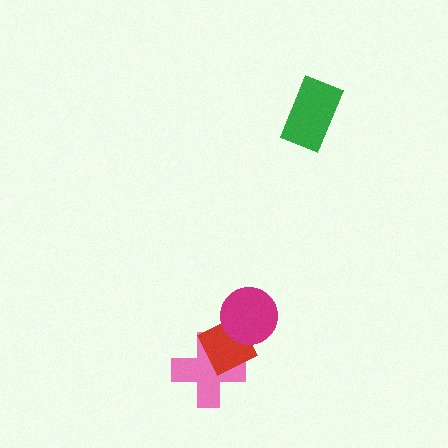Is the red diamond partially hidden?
Yes, it is partially covered by another shape.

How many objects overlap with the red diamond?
2 objects overlap with the red diamond.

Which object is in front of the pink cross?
The red diamond is in front of the pink cross.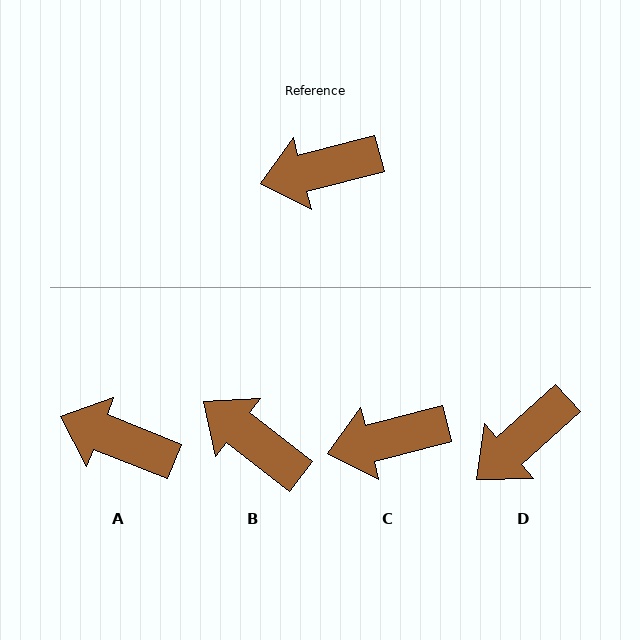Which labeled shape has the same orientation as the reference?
C.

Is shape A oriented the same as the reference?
No, it is off by about 36 degrees.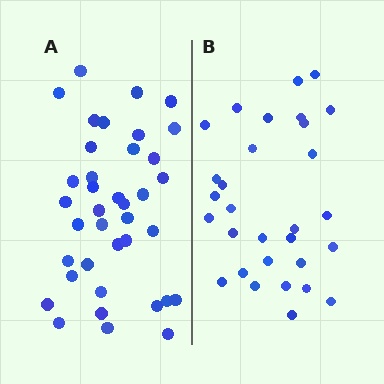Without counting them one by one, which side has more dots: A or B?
Region A (the left region) has more dots.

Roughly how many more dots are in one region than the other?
Region A has roughly 8 or so more dots than region B.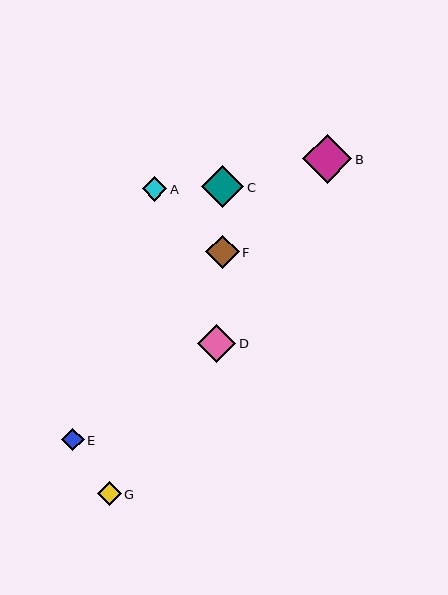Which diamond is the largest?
Diamond B is the largest with a size of approximately 49 pixels.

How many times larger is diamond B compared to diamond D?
Diamond B is approximately 1.3 times the size of diamond D.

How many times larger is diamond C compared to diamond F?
Diamond C is approximately 1.3 times the size of diamond F.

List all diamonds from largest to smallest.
From largest to smallest: B, C, D, F, A, G, E.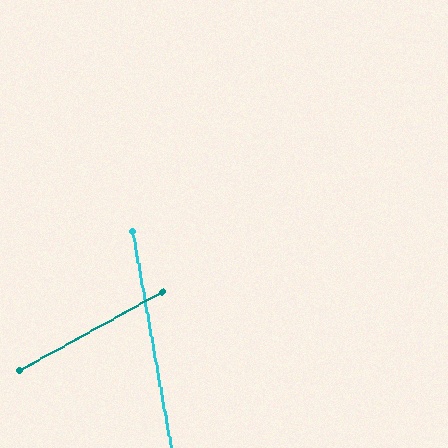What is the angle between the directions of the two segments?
Approximately 71 degrees.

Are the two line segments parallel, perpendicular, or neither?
Neither parallel nor perpendicular — they differ by about 71°.